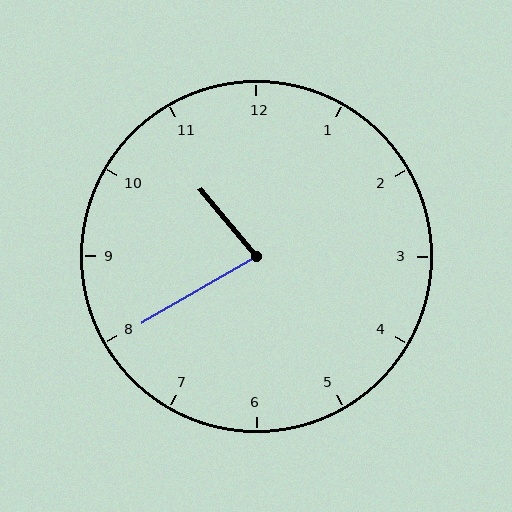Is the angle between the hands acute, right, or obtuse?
It is acute.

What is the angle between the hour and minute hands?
Approximately 80 degrees.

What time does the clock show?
10:40.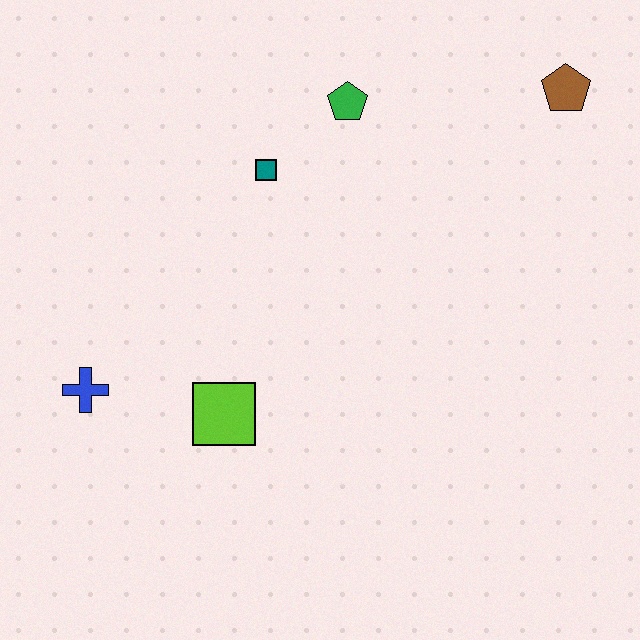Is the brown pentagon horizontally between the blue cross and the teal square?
No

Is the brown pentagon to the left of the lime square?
No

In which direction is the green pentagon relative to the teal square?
The green pentagon is to the right of the teal square.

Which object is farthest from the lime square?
The brown pentagon is farthest from the lime square.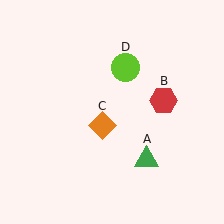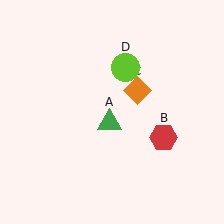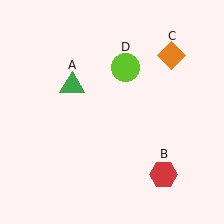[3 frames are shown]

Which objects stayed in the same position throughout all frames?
Lime circle (object D) remained stationary.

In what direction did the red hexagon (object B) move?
The red hexagon (object B) moved down.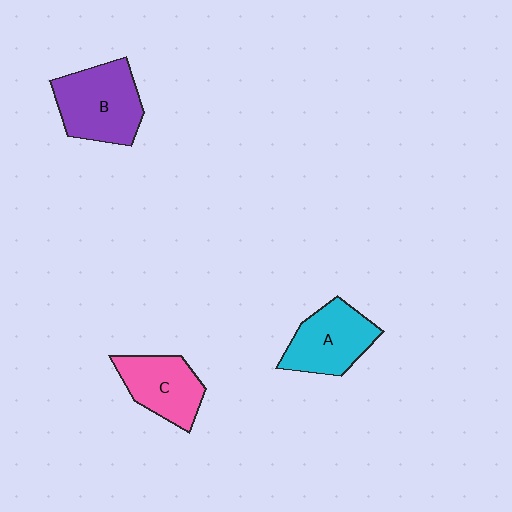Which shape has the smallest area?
Shape C (pink).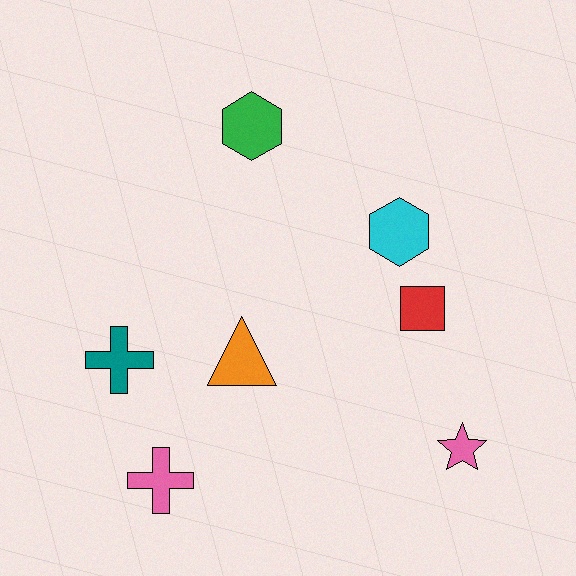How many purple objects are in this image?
There are no purple objects.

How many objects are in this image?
There are 7 objects.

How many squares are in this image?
There is 1 square.